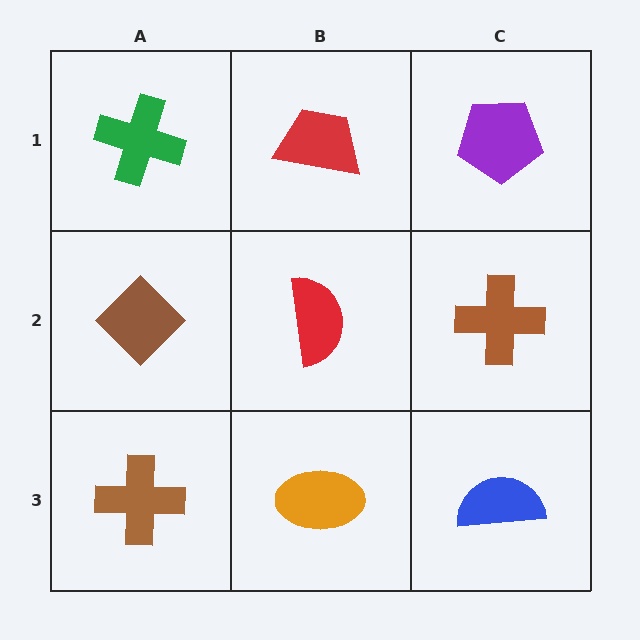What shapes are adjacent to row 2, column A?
A green cross (row 1, column A), a brown cross (row 3, column A), a red semicircle (row 2, column B).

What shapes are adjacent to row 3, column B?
A red semicircle (row 2, column B), a brown cross (row 3, column A), a blue semicircle (row 3, column C).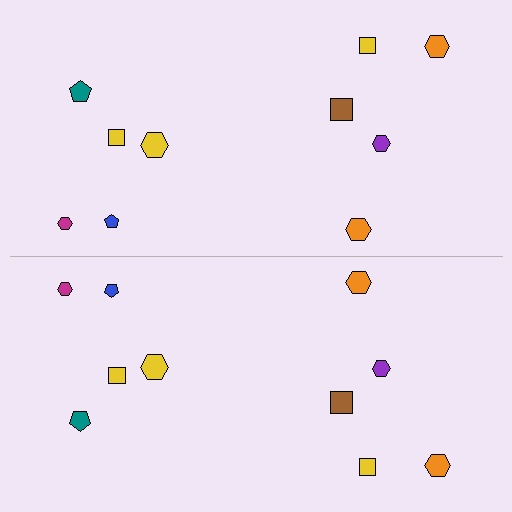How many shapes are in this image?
There are 20 shapes in this image.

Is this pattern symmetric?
Yes, this pattern has bilateral (reflection) symmetry.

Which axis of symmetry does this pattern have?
The pattern has a horizontal axis of symmetry running through the center of the image.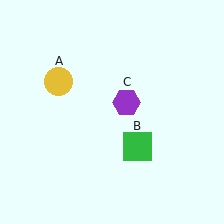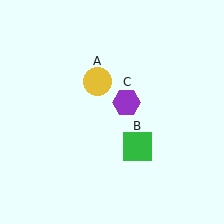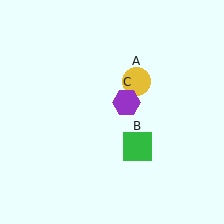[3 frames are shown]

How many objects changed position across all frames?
1 object changed position: yellow circle (object A).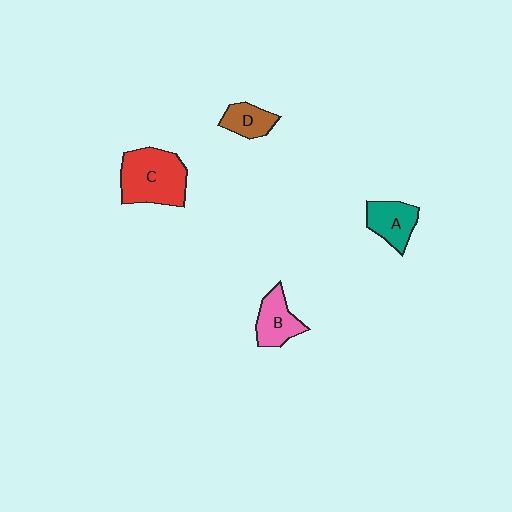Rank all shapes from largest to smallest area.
From largest to smallest: C (red), A (teal), B (pink), D (brown).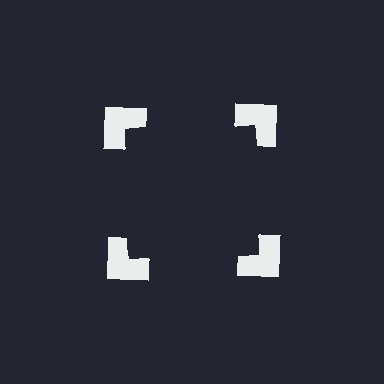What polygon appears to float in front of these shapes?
An illusory square — its edges are inferred from the aligned wedge cuts in the notched squares, not physically drawn.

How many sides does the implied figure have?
4 sides.